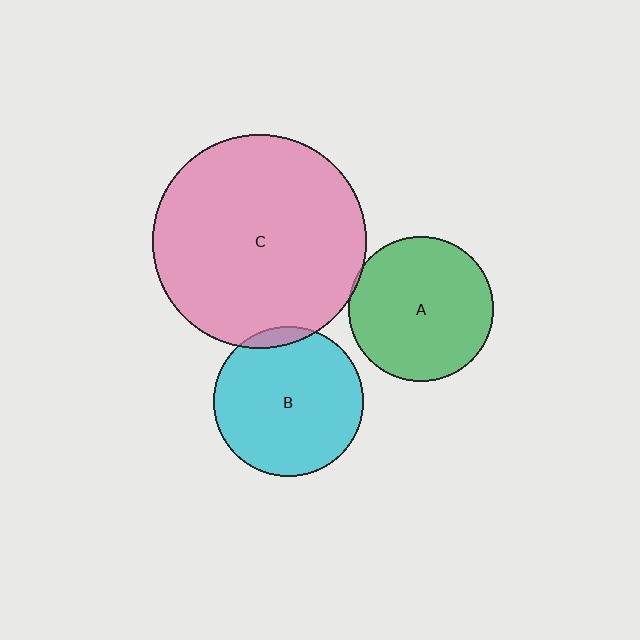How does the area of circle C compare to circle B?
Approximately 2.0 times.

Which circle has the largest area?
Circle C (pink).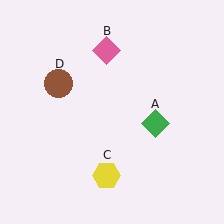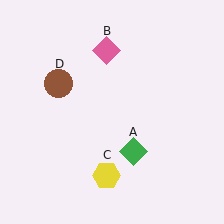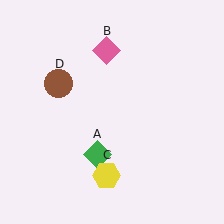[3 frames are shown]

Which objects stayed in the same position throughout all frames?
Pink diamond (object B) and yellow hexagon (object C) and brown circle (object D) remained stationary.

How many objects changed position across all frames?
1 object changed position: green diamond (object A).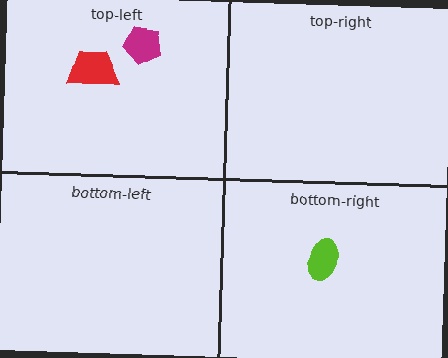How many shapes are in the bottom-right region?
1.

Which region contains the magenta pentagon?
The top-left region.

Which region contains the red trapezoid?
The top-left region.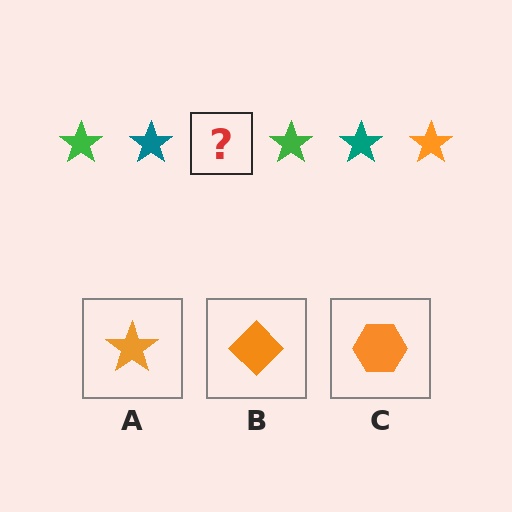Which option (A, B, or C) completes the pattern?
A.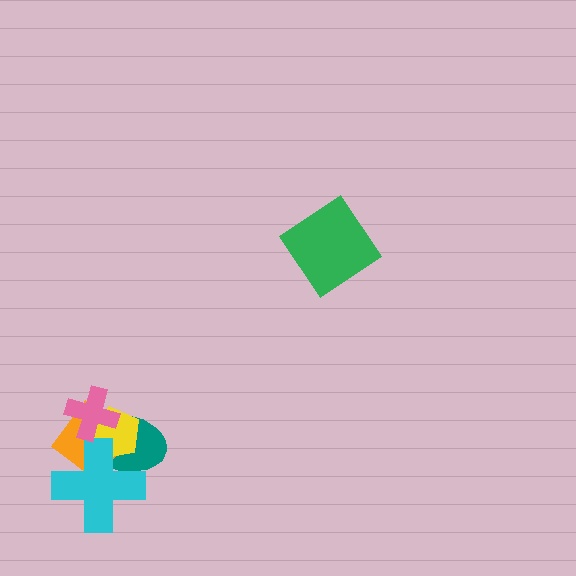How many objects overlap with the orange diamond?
4 objects overlap with the orange diamond.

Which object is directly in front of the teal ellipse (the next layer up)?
The orange diamond is directly in front of the teal ellipse.